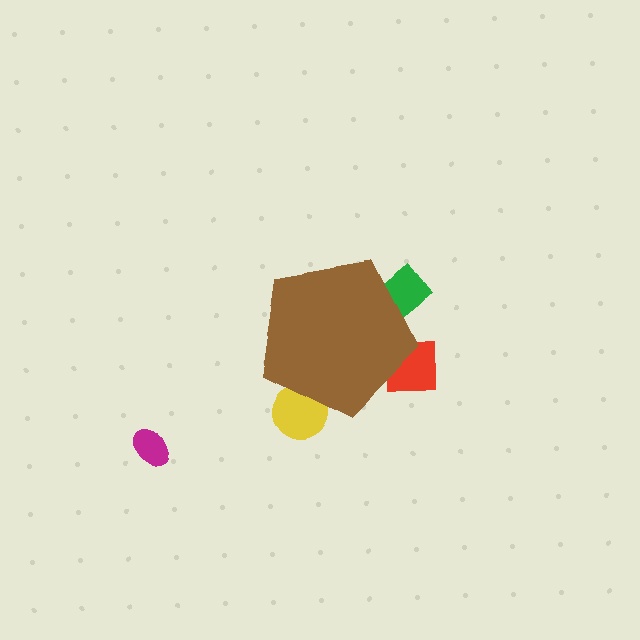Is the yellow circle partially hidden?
Yes, the yellow circle is partially hidden behind the brown pentagon.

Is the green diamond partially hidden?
Yes, the green diamond is partially hidden behind the brown pentagon.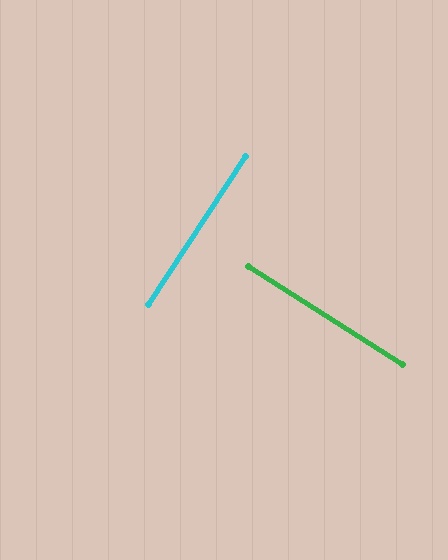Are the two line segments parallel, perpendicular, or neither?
Perpendicular — they meet at approximately 89°.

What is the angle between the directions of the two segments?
Approximately 89 degrees.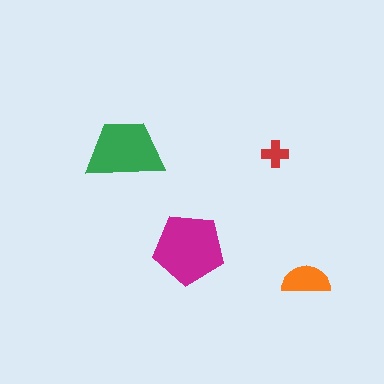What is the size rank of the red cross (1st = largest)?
4th.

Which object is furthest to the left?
The green trapezoid is leftmost.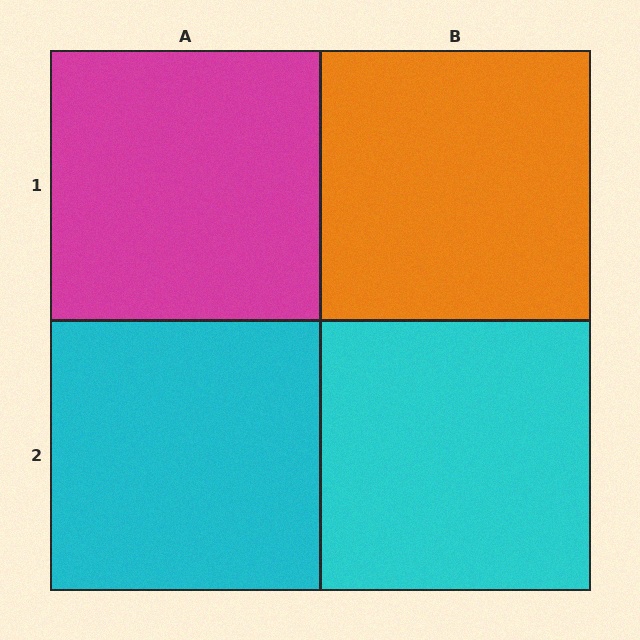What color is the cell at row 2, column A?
Cyan.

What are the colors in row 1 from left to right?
Magenta, orange.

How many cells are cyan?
2 cells are cyan.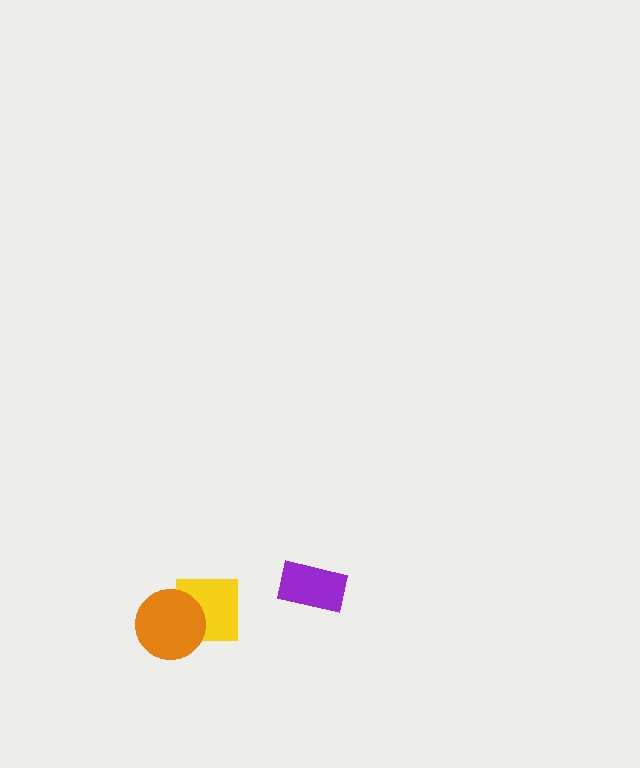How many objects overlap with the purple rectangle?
0 objects overlap with the purple rectangle.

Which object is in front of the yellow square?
The orange circle is in front of the yellow square.